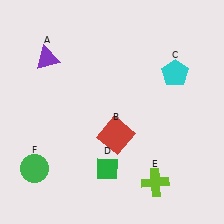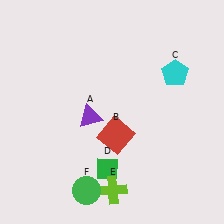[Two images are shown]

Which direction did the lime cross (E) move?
The lime cross (E) moved left.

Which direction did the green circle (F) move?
The green circle (F) moved right.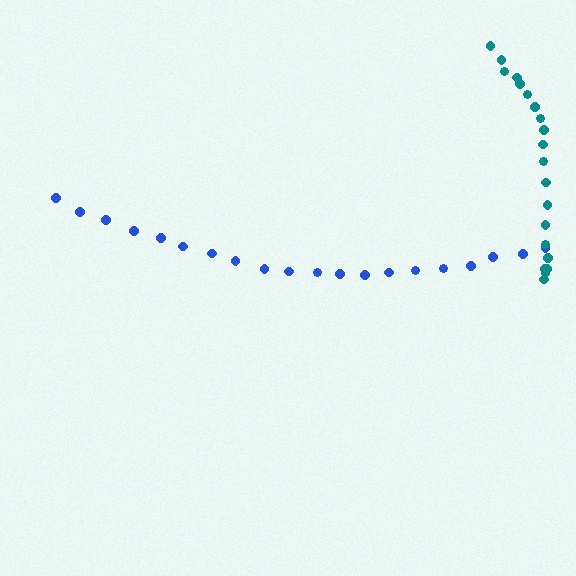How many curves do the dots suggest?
There are 2 distinct paths.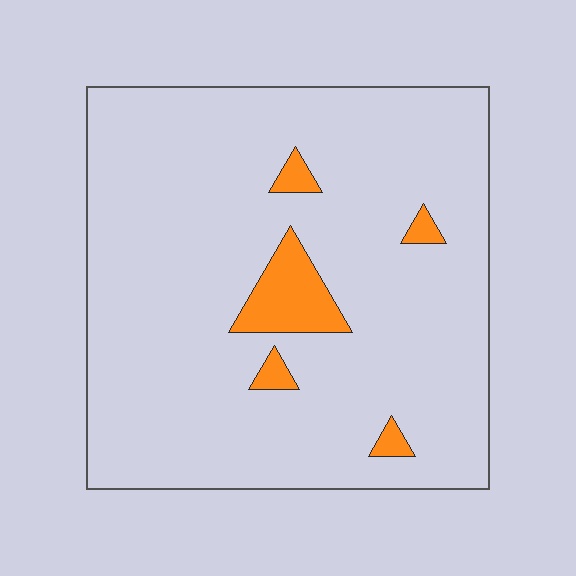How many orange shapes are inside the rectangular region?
5.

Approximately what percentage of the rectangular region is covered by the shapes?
Approximately 5%.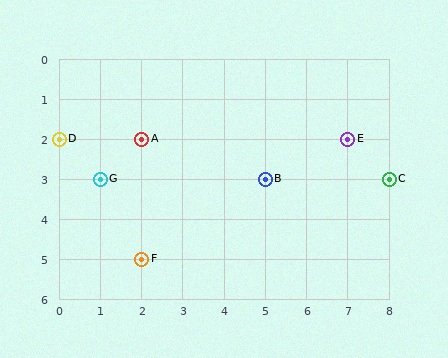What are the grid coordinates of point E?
Point E is at grid coordinates (7, 2).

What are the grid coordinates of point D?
Point D is at grid coordinates (0, 2).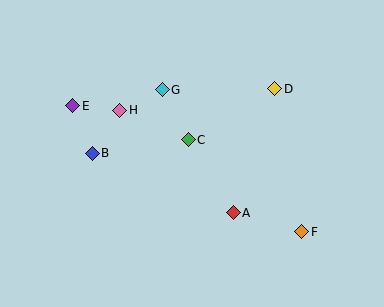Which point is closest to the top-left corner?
Point E is closest to the top-left corner.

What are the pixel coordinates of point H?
Point H is at (120, 110).